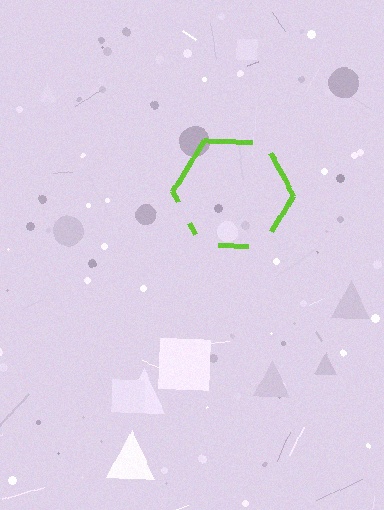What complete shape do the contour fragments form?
The contour fragments form a hexagon.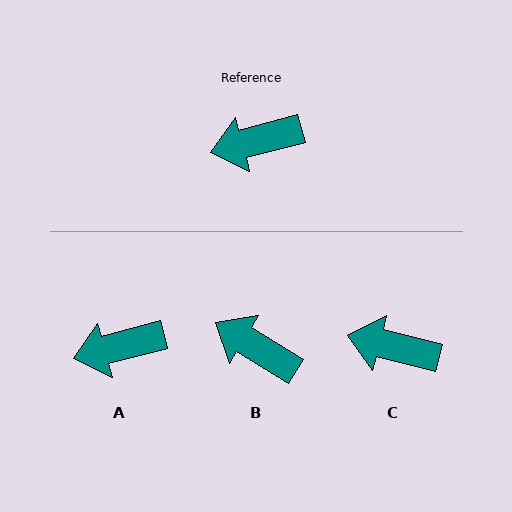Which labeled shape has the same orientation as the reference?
A.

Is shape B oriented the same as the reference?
No, it is off by about 47 degrees.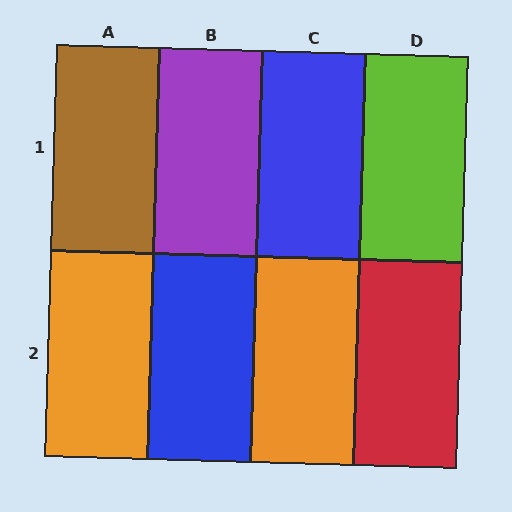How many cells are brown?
1 cell is brown.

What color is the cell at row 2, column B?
Blue.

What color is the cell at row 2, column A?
Orange.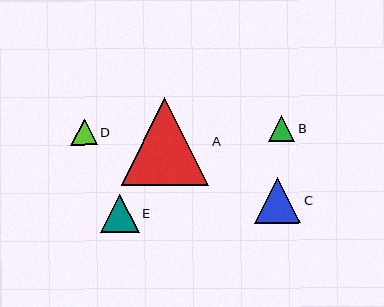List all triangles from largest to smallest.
From largest to smallest: A, C, E, D, B.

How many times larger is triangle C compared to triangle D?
Triangle C is approximately 1.8 times the size of triangle D.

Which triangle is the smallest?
Triangle B is the smallest with a size of approximately 26 pixels.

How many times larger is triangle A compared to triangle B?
Triangle A is approximately 3.3 times the size of triangle B.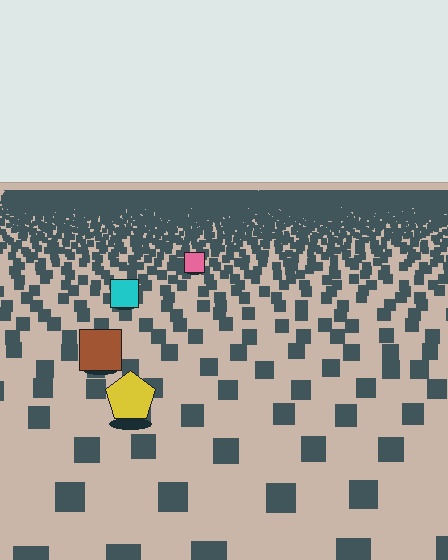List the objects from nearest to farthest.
From nearest to farthest: the yellow pentagon, the brown square, the cyan square, the pink square.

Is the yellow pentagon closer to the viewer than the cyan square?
Yes. The yellow pentagon is closer — you can tell from the texture gradient: the ground texture is coarser near it.